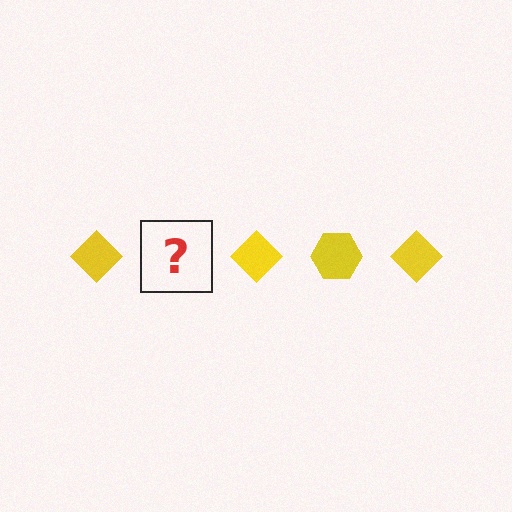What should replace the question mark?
The question mark should be replaced with a yellow hexagon.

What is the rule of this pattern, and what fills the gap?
The rule is that the pattern cycles through diamond, hexagon shapes in yellow. The gap should be filled with a yellow hexagon.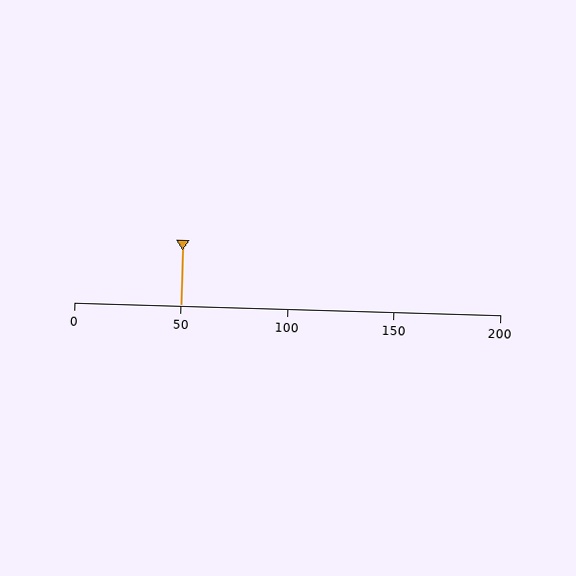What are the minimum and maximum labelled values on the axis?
The axis runs from 0 to 200.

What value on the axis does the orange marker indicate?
The marker indicates approximately 50.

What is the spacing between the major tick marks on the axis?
The major ticks are spaced 50 apart.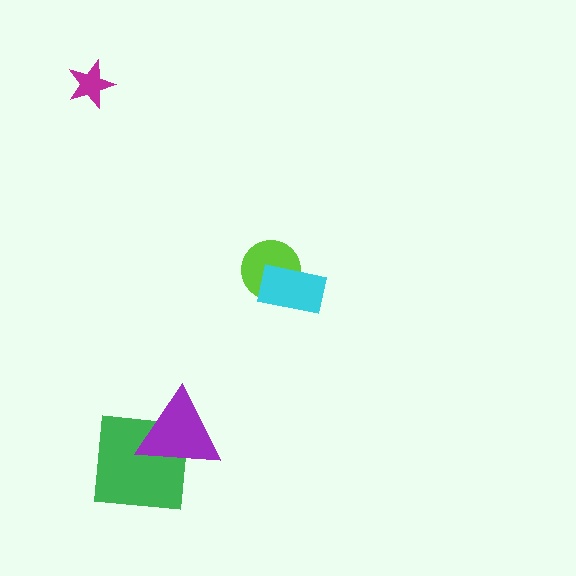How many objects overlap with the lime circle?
1 object overlaps with the lime circle.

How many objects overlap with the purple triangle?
1 object overlaps with the purple triangle.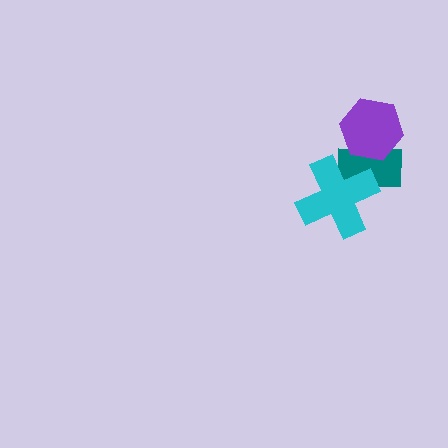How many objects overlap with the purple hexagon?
1 object overlaps with the purple hexagon.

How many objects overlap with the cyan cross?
1 object overlaps with the cyan cross.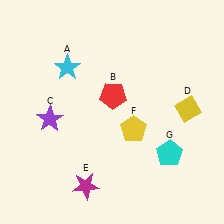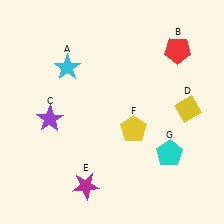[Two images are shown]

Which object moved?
The red pentagon (B) moved right.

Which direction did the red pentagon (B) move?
The red pentagon (B) moved right.